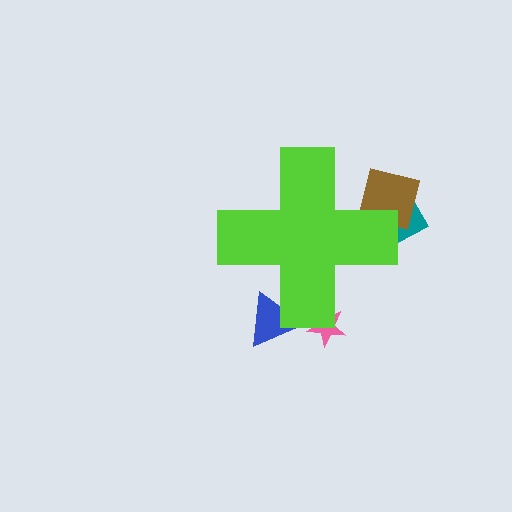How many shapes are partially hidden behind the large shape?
4 shapes are partially hidden.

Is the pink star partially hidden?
Yes, the pink star is partially hidden behind the lime cross.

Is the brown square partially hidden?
Yes, the brown square is partially hidden behind the lime cross.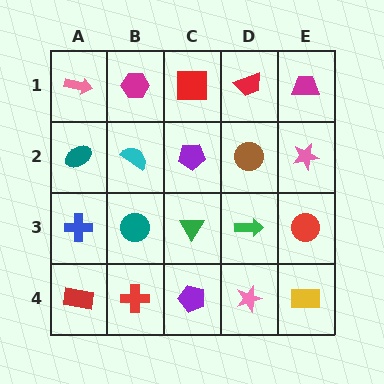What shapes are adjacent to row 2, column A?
A pink arrow (row 1, column A), a blue cross (row 3, column A), a cyan semicircle (row 2, column B).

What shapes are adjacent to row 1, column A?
A teal ellipse (row 2, column A), a magenta hexagon (row 1, column B).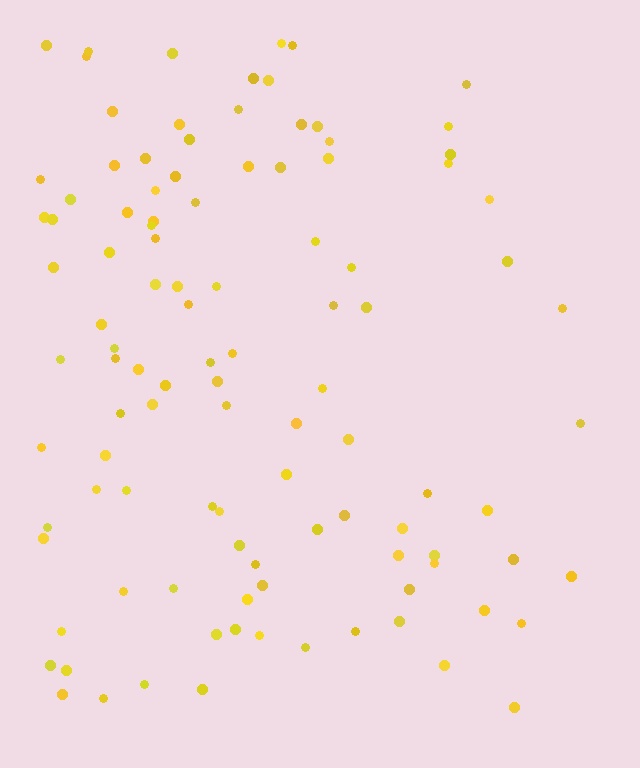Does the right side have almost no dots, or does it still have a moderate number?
Still a moderate number, just noticeably fewer than the left.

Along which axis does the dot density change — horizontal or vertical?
Horizontal.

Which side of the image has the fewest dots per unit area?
The right.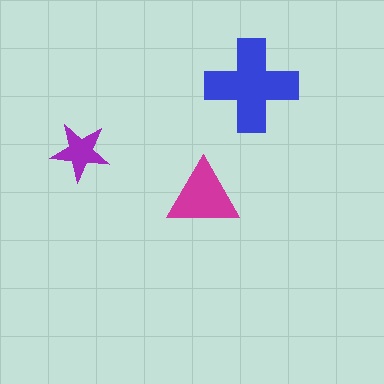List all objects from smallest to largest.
The purple star, the magenta triangle, the blue cross.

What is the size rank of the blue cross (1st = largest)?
1st.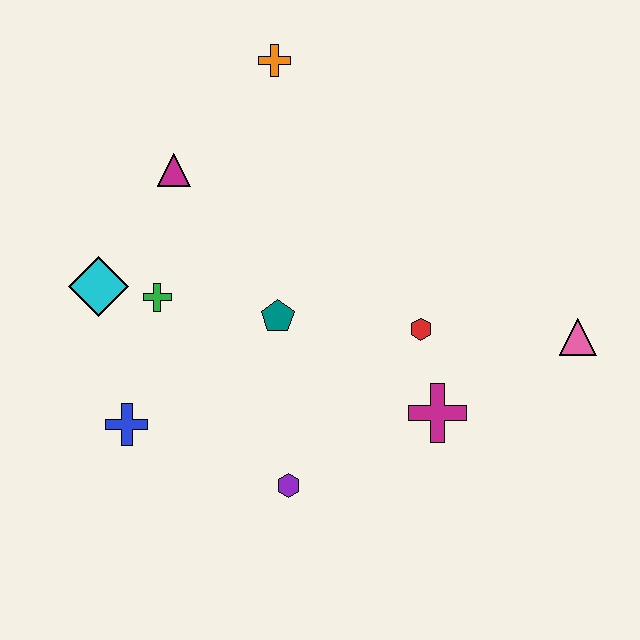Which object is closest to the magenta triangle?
The green cross is closest to the magenta triangle.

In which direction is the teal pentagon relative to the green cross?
The teal pentagon is to the right of the green cross.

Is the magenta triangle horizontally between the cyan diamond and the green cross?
No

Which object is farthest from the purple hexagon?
The orange cross is farthest from the purple hexagon.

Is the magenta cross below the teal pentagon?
Yes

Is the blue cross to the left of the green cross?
Yes